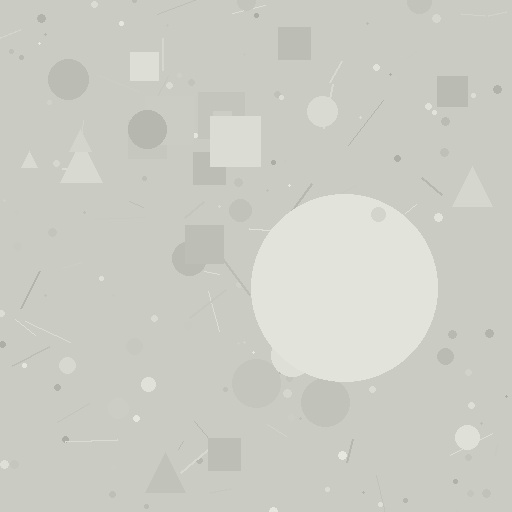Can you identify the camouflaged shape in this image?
The camouflaged shape is a circle.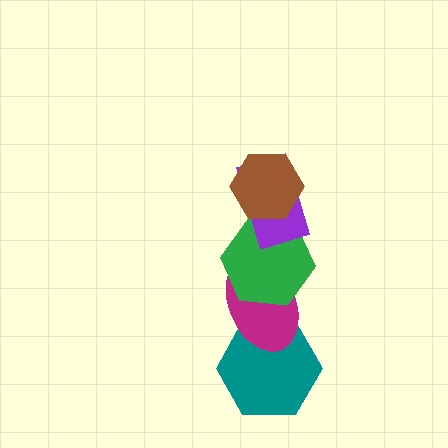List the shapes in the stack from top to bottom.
From top to bottom: the brown hexagon, the purple rectangle, the green hexagon, the magenta ellipse, the teal hexagon.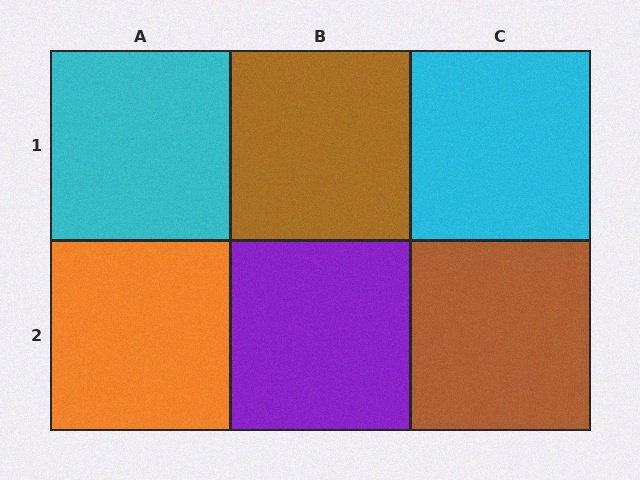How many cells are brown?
2 cells are brown.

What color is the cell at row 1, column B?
Brown.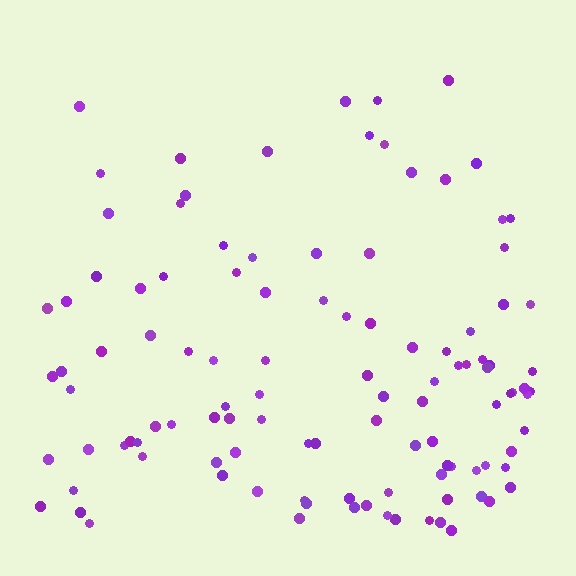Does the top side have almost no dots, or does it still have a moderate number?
Still a moderate number, just noticeably fewer than the bottom.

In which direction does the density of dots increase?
From top to bottom, with the bottom side densest.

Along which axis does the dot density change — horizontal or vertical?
Vertical.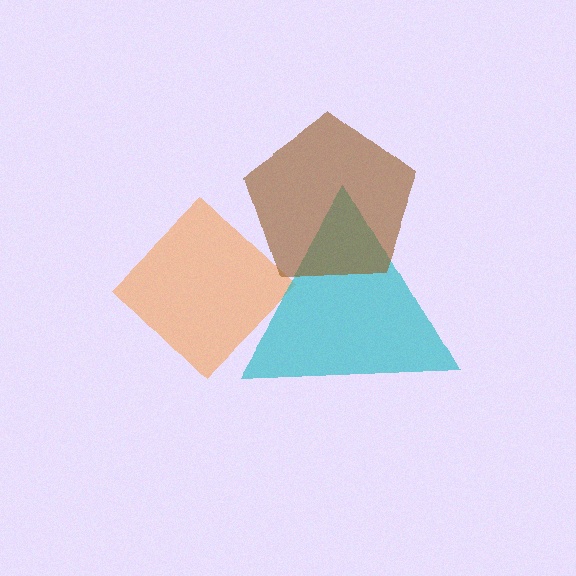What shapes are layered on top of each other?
The layered shapes are: an orange diamond, a cyan triangle, a brown pentagon.